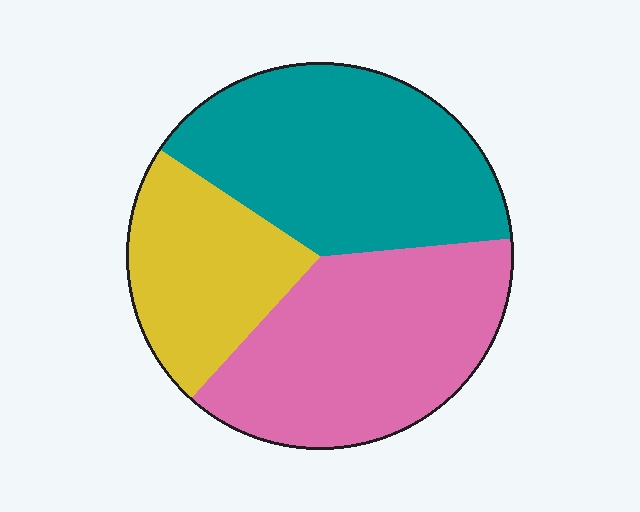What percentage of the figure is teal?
Teal covers roughly 40% of the figure.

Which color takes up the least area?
Yellow, at roughly 25%.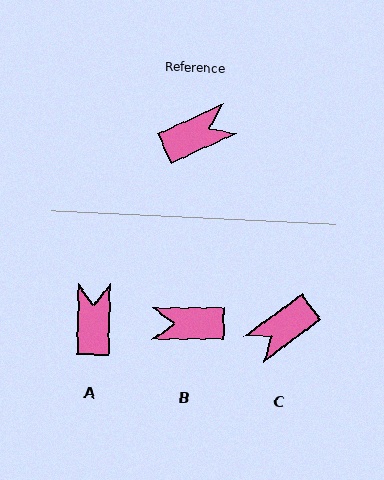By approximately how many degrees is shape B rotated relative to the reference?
Approximately 156 degrees counter-clockwise.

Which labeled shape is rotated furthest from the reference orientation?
C, about 167 degrees away.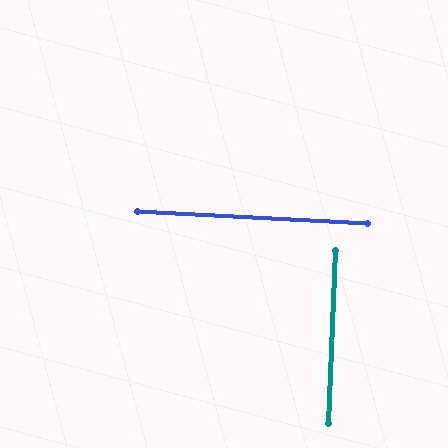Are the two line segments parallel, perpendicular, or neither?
Perpendicular — they meet at approximately 89°.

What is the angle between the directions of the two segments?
Approximately 89 degrees.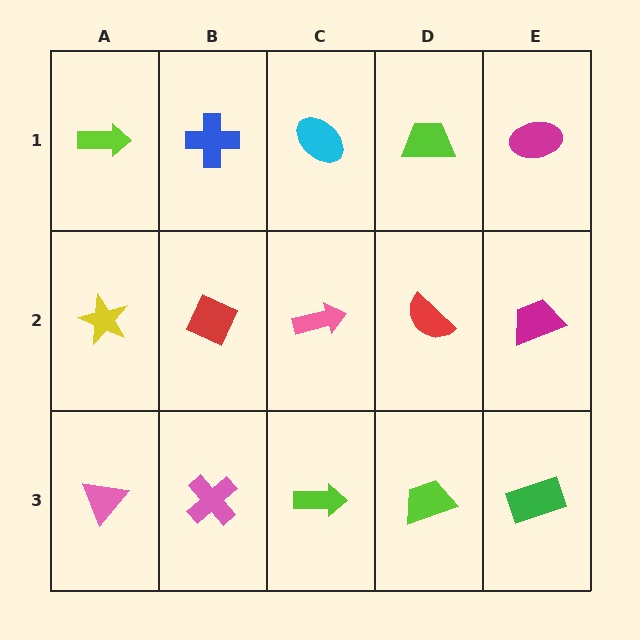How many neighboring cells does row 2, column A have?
3.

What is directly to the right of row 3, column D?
A green rectangle.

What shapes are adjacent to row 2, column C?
A cyan ellipse (row 1, column C), a lime arrow (row 3, column C), a red diamond (row 2, column B), a red semicircle (row 2, column D).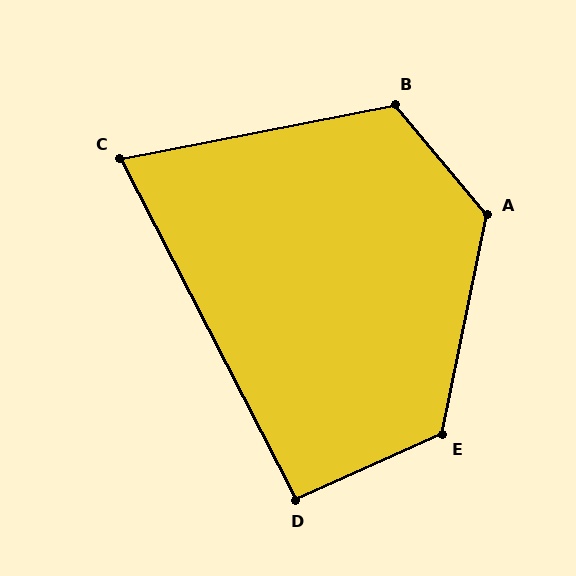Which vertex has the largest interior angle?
A, at approximately 128 degrees.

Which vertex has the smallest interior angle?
C, at approximately 74 degrees.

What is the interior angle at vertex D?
Approximately 93 degrees (approximately right).